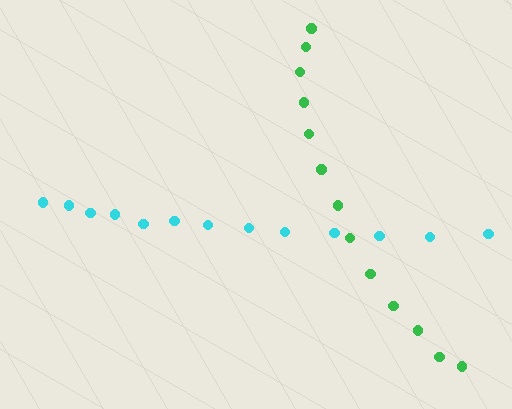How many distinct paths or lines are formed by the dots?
There are 2 distinct paths.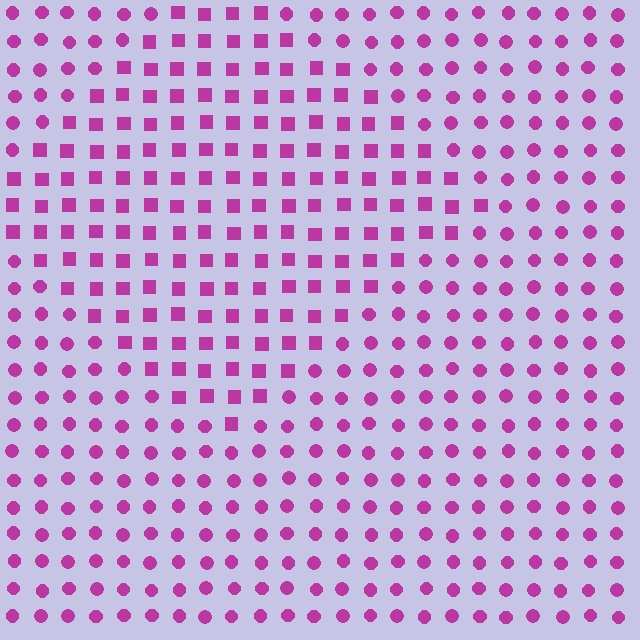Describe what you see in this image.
The image is filled with small magenta elements arranged in a uniform grid. A diamond-shaped region contains squares, while the surrounding area contains circles. The boundary is defined purely by the change in element shape.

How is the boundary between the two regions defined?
The boundary is defined by a change in element shape: squares inside vs. circles outside. All elements share the same color and spacing.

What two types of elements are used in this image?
The image uses squares inside the diamond region and circles outside it.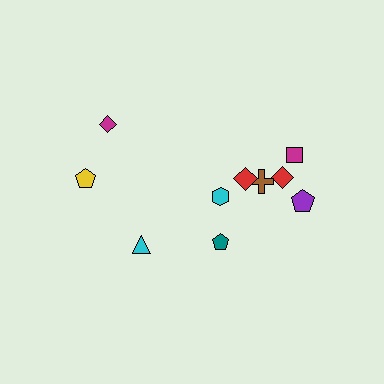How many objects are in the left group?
There are 3 objects.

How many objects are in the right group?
There are 7 objects.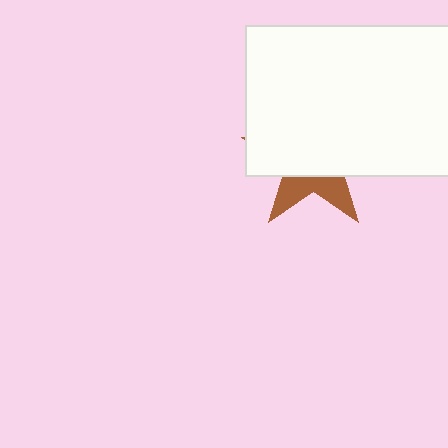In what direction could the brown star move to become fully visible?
The brown star could move down. That would shift it out from behind the white rectangle entirely.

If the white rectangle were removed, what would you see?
You would see the complete brown star.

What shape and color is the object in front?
The object in front is a white rectangle.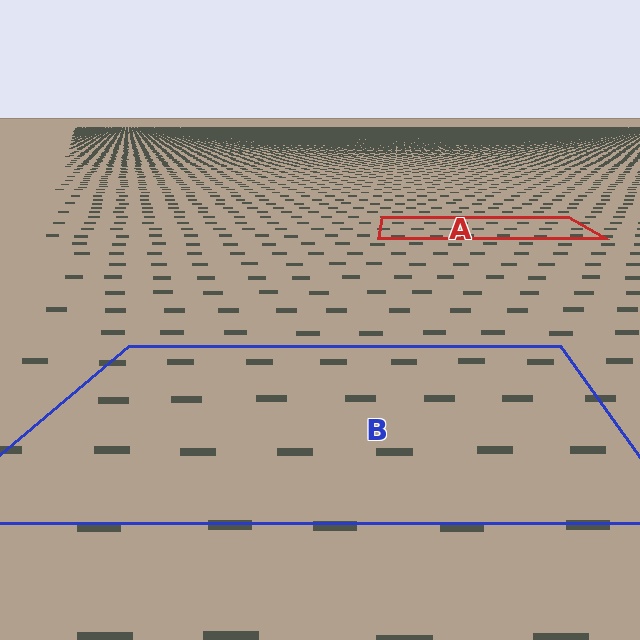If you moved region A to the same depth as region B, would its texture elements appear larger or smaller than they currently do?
They would appear larger. At a closer depth, the same texture elements are projected at a bigger on-screen size.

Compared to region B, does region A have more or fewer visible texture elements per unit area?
Region A has more texture elements per unit area — they are packed more densely because it is farther away.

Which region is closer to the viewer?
Region B is closer. The texture elements there are larger and more spread out.